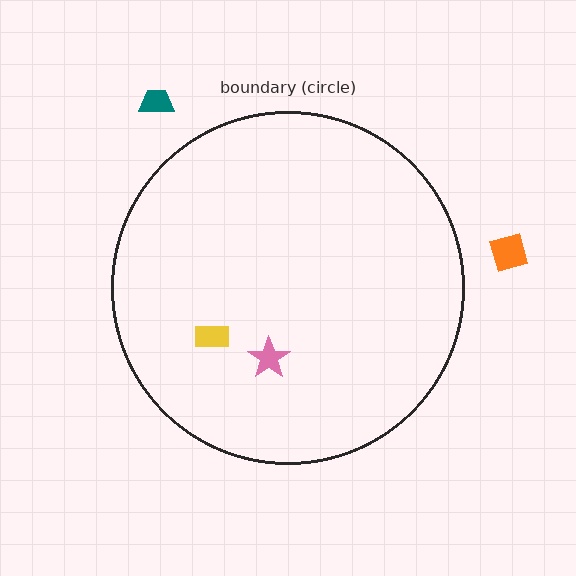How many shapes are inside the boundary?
2 inside, 2 outside.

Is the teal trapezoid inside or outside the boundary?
Outside.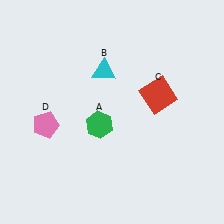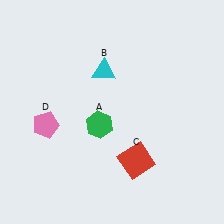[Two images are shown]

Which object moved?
The red square (C) moved down.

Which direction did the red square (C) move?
The red square (C) moved down.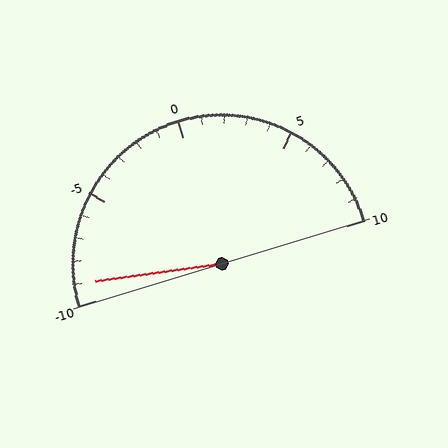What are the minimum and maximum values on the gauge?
The gauge ranges from -10 to 10.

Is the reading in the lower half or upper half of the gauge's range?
The reading is in the lower half of the range (-10 to 10).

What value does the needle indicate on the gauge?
The needle indicates approximately -9.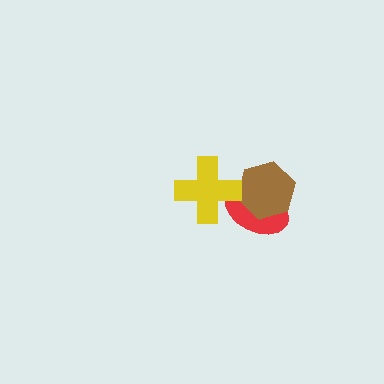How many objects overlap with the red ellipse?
2 objects overlap with the red ellipse.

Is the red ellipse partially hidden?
Yes, it is partially covered by another shape.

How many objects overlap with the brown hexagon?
1 object overlaps with the brown hexagon.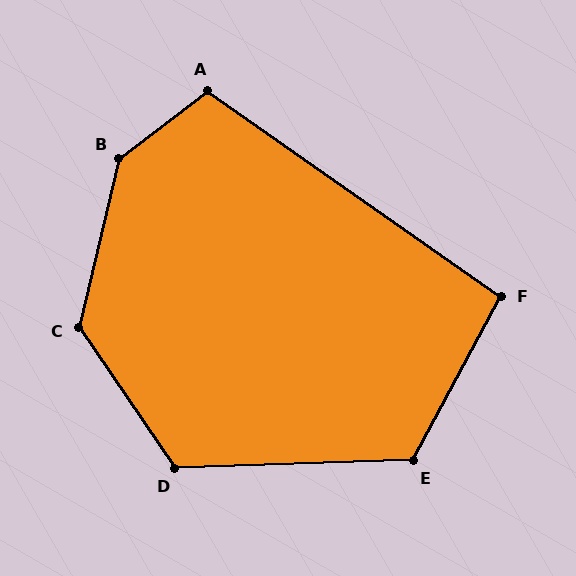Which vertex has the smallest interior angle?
F, at approximately 97 degrees.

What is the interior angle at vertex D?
Approximately 122 degrees (obtuse).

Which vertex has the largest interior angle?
B, at approximately 141 degrees.